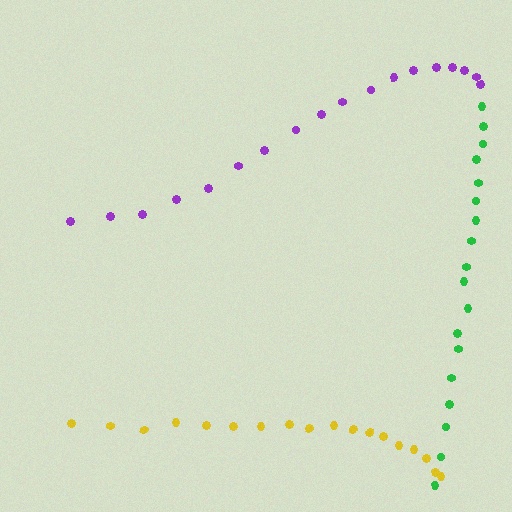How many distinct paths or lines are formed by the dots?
There are 3 distinct paths.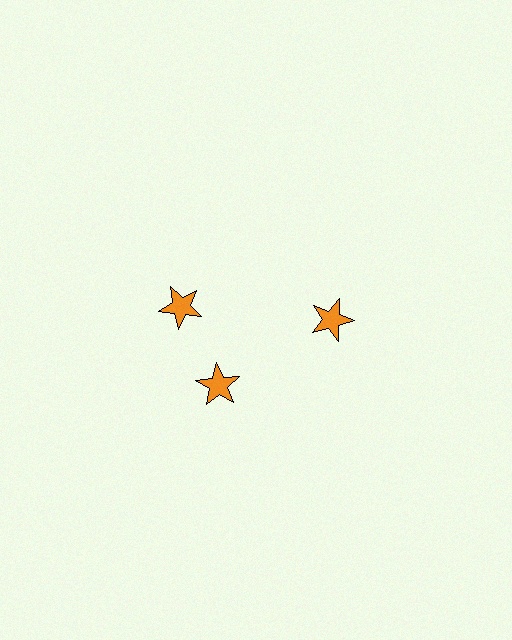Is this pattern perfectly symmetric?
No. The 3 orange stars are arranged in a ring, but one element near the 11 o'clock position is rotated out of alignment along the ring, breaking the 3-fold rotational symmetry.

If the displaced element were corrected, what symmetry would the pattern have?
It would have 3-fold rotational symmetry — the pattern would map onto itself every 120 degrees.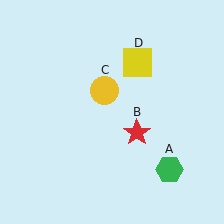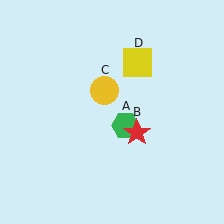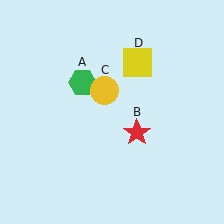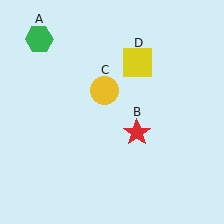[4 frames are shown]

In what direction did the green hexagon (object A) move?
The green hexagon (object A) moved up and to the left.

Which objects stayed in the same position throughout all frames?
Red star (object B) and yellow circle (object C) and yellow square (object D) remained stationary.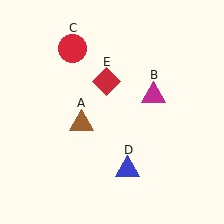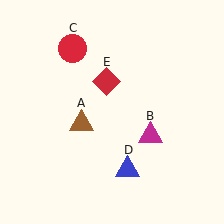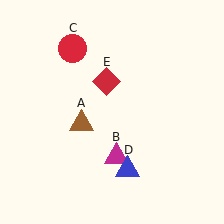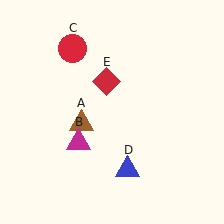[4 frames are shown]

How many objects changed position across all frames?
1 object changed position: magenta triangle (object B).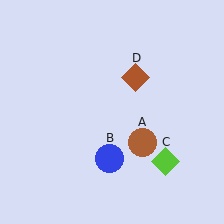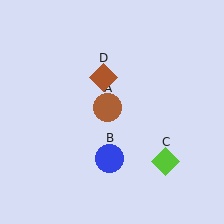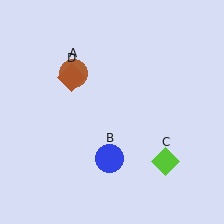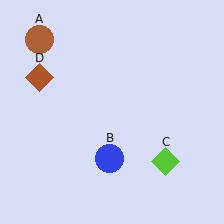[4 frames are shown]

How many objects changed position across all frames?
2 objects changed position: brown circle (object A), brown diamond (object D).